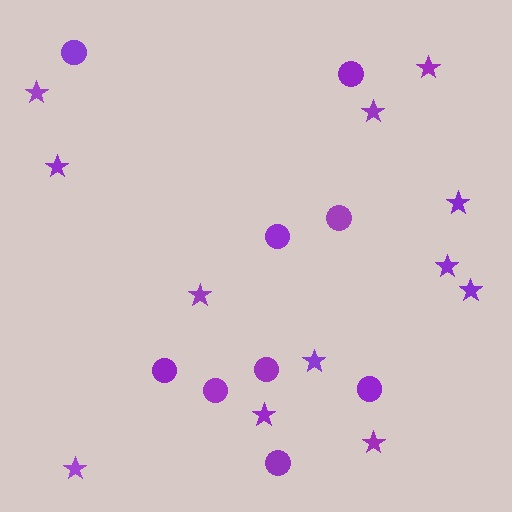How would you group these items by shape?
There are 2 groups: one group of circles (9) and one group of stars (12).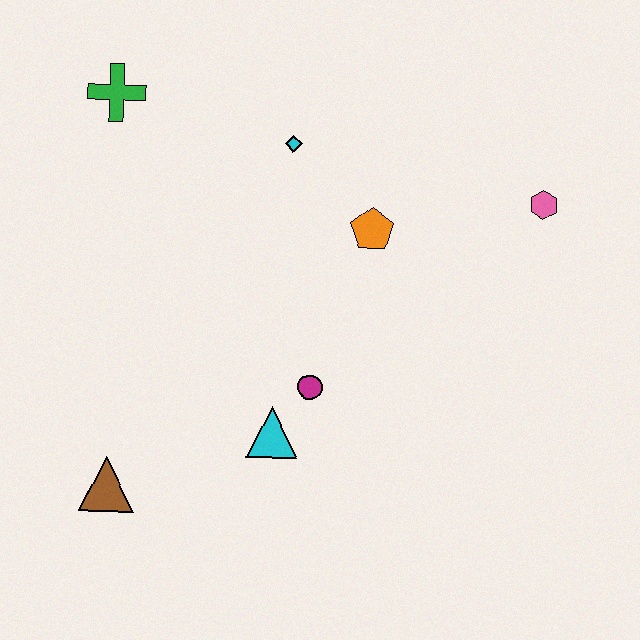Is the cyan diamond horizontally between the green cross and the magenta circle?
Yes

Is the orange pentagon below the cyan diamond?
Yes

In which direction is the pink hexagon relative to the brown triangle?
The pink hexagon is to the right of the brown triangle.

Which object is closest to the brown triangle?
The cyan triangle is closest to the brown triangle.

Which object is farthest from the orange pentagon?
The brown triangle is farthest from the orange pentagon.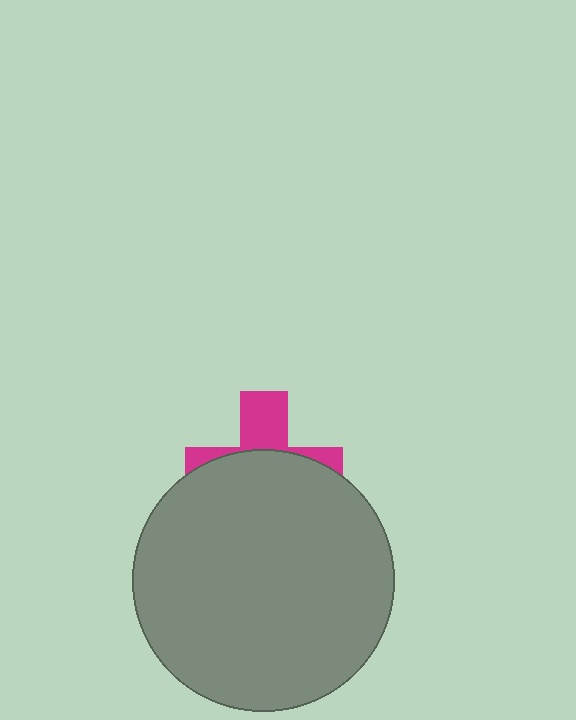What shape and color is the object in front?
The object in front is a gray circle.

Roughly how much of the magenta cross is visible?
A small part of it is visible (roughly 33%).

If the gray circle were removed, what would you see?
You would see the complete magenta cross.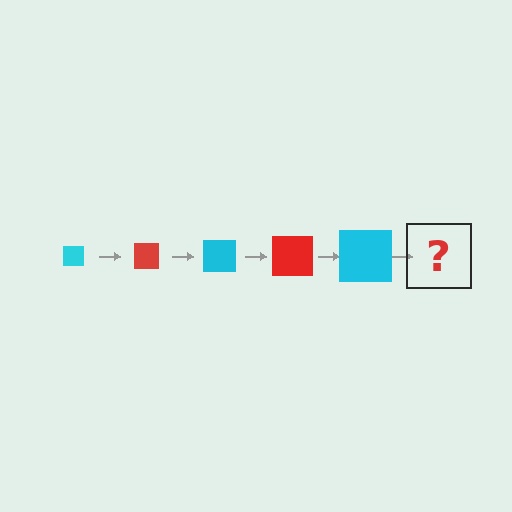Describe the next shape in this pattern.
It should be a red square, larger than the previous one.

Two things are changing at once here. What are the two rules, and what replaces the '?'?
The two rules are that the square grows larger each step and the color cycles through cyan and red. The '?' should be a red square, larger than the previous one.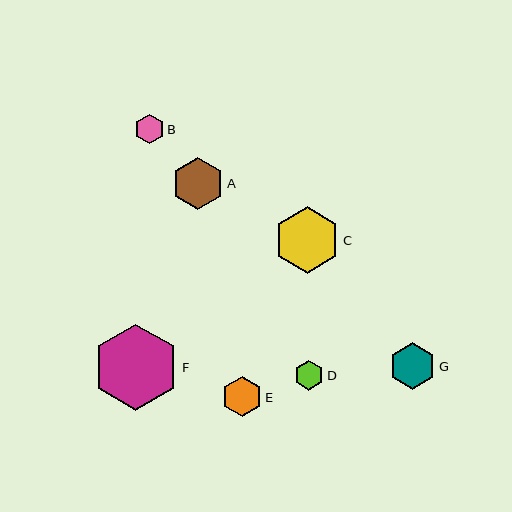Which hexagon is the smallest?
Hexagon B is the smallest with a size of approximately 30 pixels.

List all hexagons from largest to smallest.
From largest to smallest: F, C, A, G, E, D, B.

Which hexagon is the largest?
Hexagon F is the largest with a size of approximately 86 pixels.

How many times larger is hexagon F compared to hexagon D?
Hexagon F is approximately 2.9 times the size of hexagon D.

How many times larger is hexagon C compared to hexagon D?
Hexagon C is approximately 2.2 times the size of hexagon D.